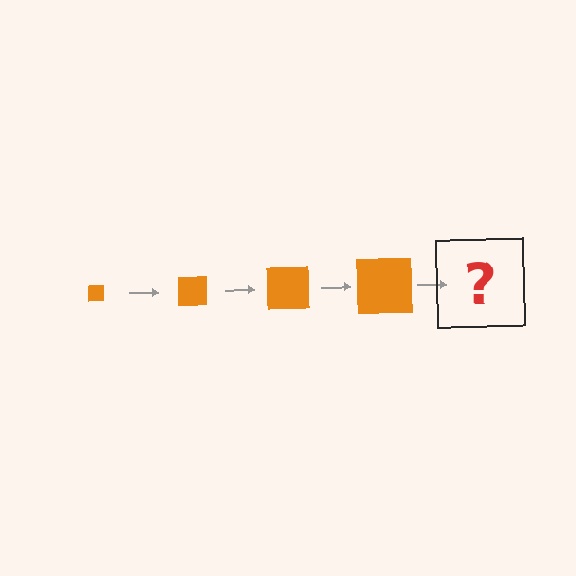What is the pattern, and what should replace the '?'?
The pattern is that the square gets progressively larger each step. The '?' should be an orange square, larger than the previous one.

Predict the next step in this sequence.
The next step is an orange square, larger than the previous one.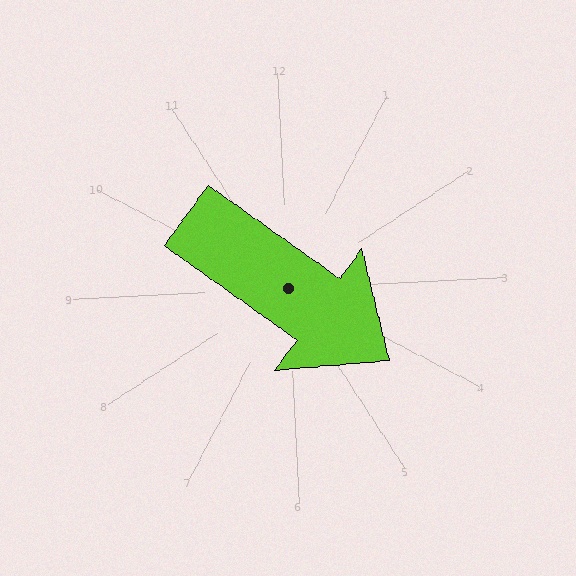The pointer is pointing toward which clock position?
Roughly 4 o'clock.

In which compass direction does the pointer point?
Southeast.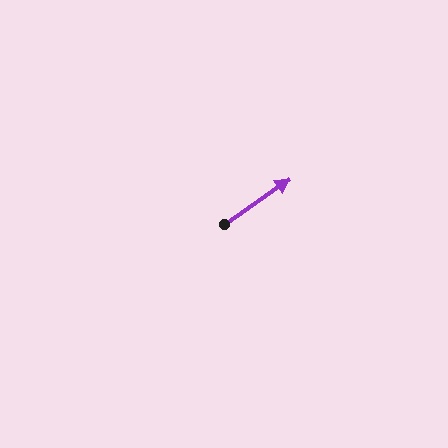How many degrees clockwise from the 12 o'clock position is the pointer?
Approximately 55 degrees.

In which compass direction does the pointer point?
Northeast.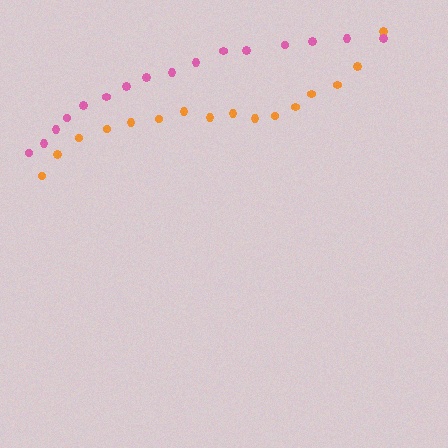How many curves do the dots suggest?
There are 2 distinct paths.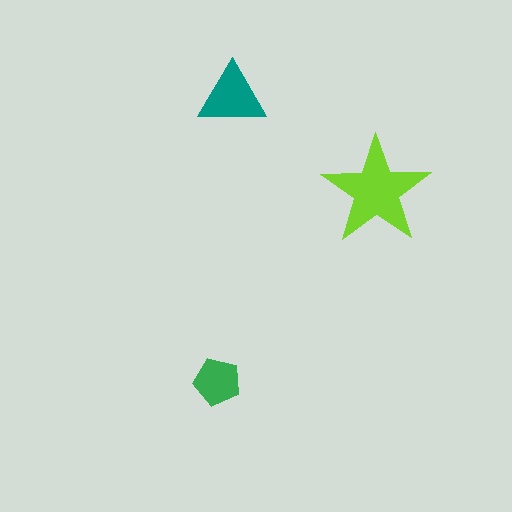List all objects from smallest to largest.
The green pentagon, the teal triangle, the lime star.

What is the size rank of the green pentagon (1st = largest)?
3rd.